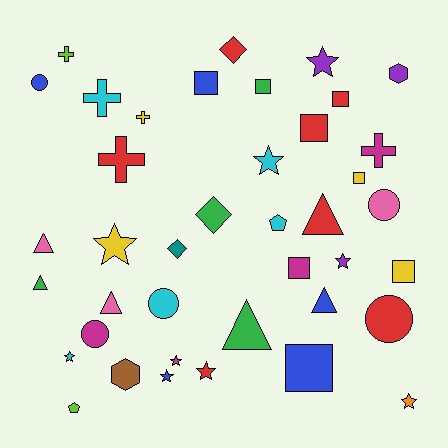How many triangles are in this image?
There are 6 triangles.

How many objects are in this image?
There are 40 objects.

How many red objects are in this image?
There are 7 red objects.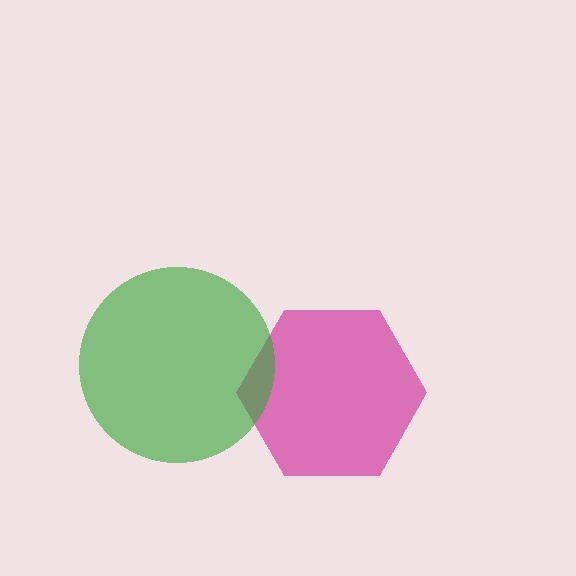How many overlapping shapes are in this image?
There are 2 overlapping shapes in the image.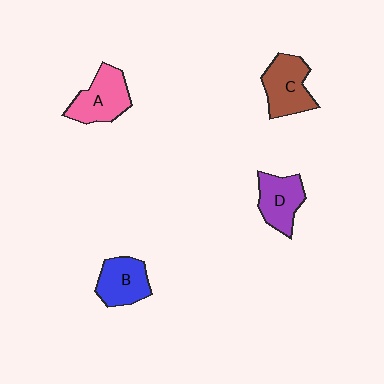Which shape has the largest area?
Shape C (brown).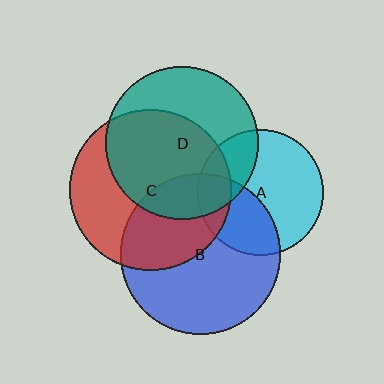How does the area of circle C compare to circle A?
Approximately 1.6 times.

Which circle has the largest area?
Circle C (red).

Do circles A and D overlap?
Yes.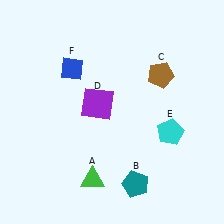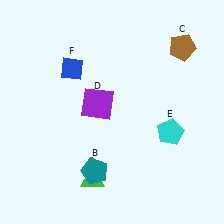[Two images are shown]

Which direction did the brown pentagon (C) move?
The brown pentagon (C) moved up.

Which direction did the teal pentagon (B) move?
The teal pentagon (B) moved left.